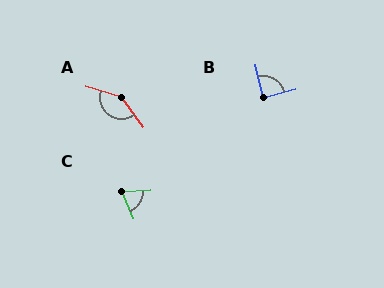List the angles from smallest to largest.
C (69°), B (87°), A (143°).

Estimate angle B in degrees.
Approximately 87 degrees.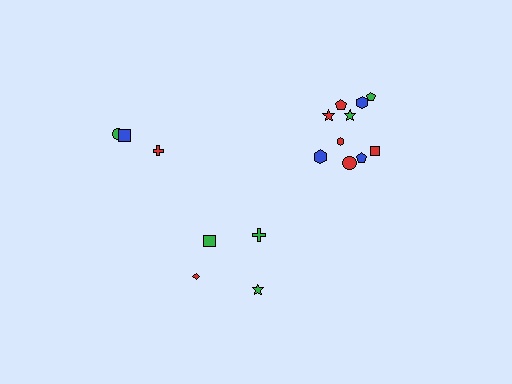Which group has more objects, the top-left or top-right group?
The top-right group.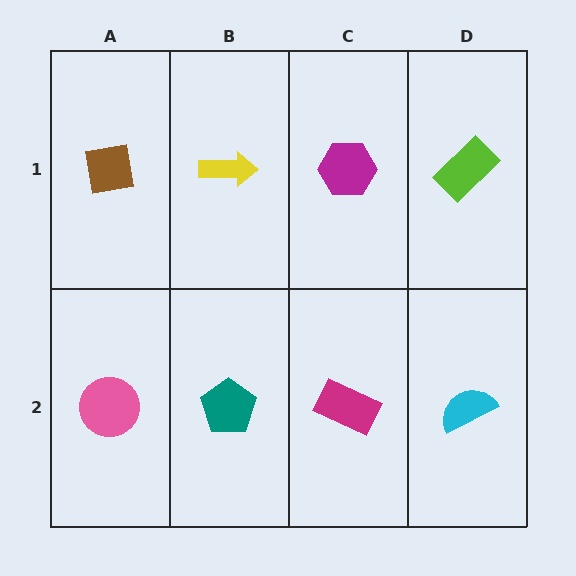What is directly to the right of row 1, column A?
A yellow arrow.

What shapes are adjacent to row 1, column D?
A cyan semicircle (row 2, column D), a magenta hexagon (row 1, column C).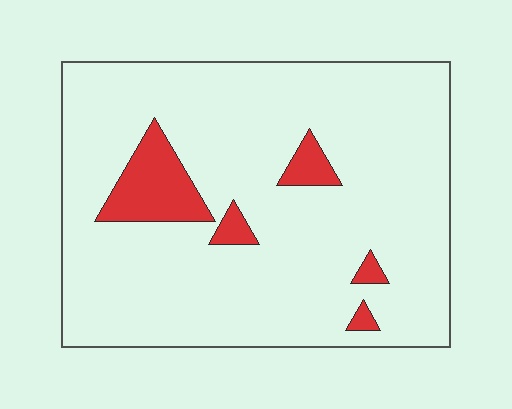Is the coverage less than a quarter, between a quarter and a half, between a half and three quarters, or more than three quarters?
Less than a quarter.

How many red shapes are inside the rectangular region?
5.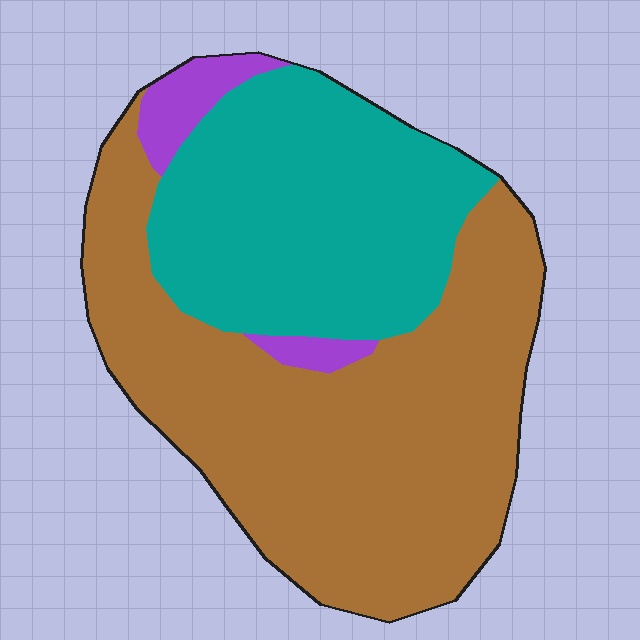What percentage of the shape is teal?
Teal covers about 35% of the shape.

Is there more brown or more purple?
Brown.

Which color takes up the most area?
Brown, at roughly 60%.